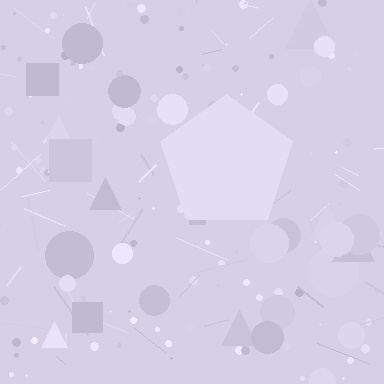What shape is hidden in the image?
A pentagon is hidden in the image.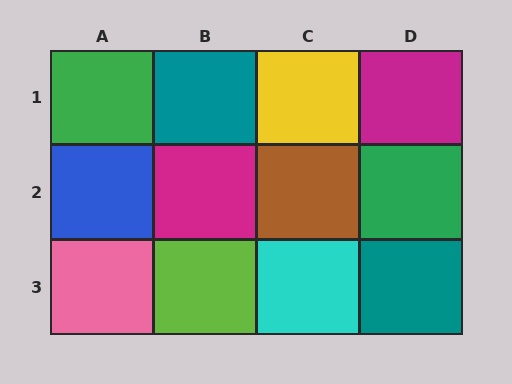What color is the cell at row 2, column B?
Magenta.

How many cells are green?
2 cells are green.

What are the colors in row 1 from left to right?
Green, teal, yellow, magenta.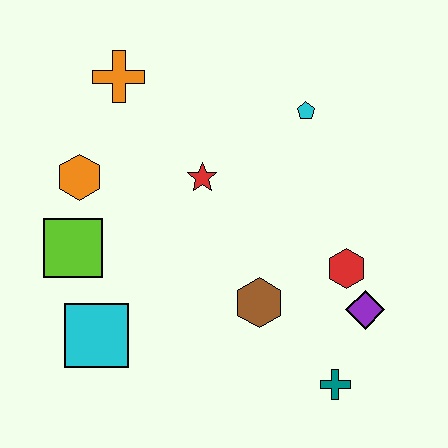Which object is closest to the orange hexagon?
The lime square is closest to the orange hexagon.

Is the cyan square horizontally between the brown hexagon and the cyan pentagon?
No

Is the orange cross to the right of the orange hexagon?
Yes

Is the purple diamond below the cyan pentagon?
Yes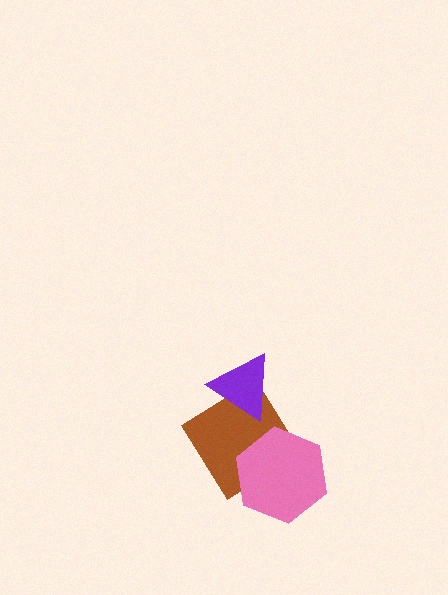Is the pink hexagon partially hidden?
No, no other shape covers it.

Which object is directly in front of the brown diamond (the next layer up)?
The purple triangle is directly in front of the brown diamond.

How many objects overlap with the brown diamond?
2 objects overlap with the brown diamond.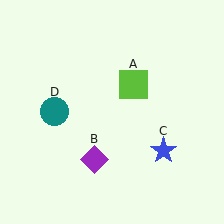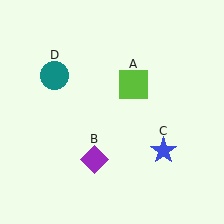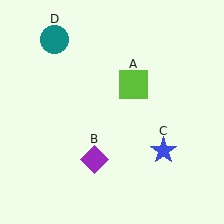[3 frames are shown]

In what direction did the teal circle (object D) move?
The teal circle (object D) moved up.